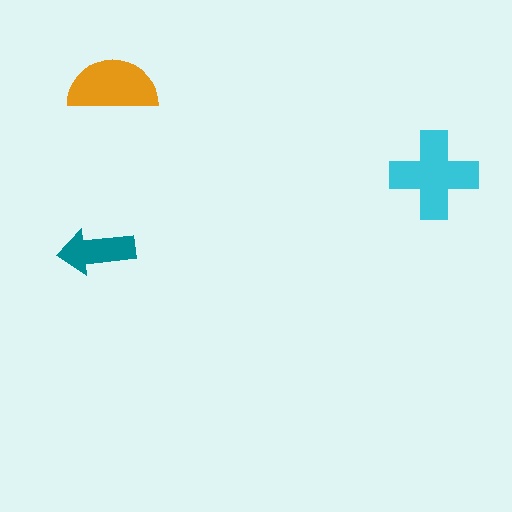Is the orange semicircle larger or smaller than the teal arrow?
Larger.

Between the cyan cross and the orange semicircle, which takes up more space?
The cyan cross.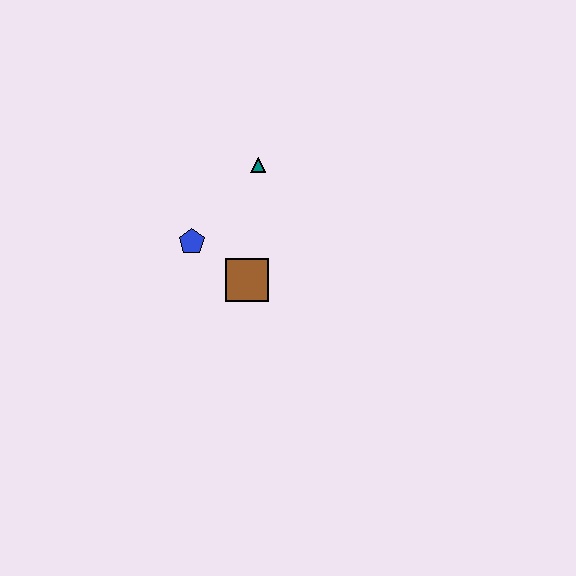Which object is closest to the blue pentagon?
The brown square is closest to the blue pentagon.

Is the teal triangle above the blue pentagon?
Yes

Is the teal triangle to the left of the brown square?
No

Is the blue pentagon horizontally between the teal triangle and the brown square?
No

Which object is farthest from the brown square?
The teal triangle is farthest from the brown square.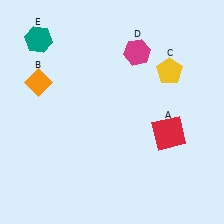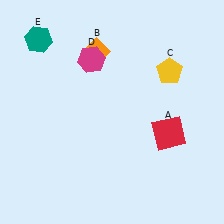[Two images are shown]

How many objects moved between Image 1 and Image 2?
2 objects moved between the two images.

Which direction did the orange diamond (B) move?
The orange diamond (B) moved right.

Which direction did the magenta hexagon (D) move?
The magenta hexagon (D) moved left.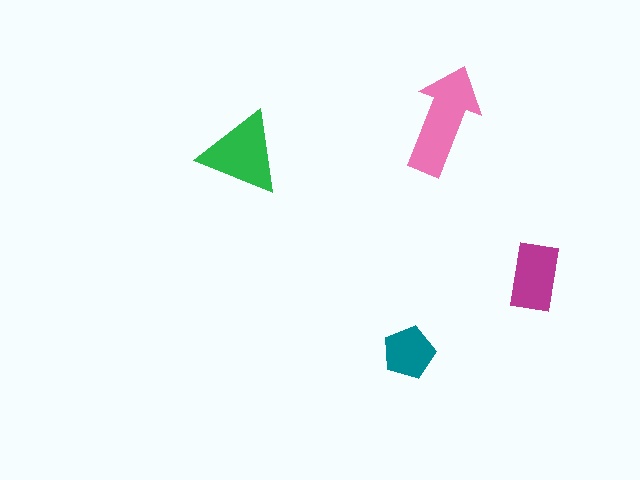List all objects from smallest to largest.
The teal pentagon, the magenta rectangle, the green triangle, the pink arrow.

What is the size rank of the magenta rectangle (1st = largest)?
3rd.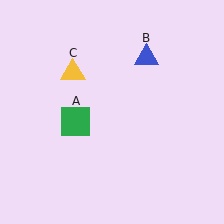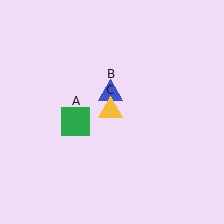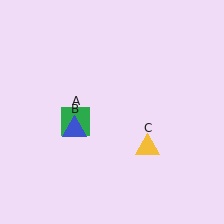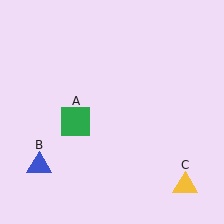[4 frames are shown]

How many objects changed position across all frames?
2 objects changed position: blue triangle (object B), yellow triangle (object C).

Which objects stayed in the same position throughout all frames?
Green square (object A) remained stationary.